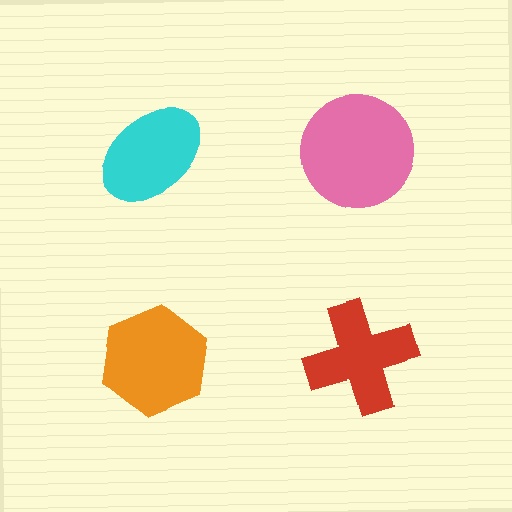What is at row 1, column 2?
A pink circle.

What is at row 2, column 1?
An orange hexagon.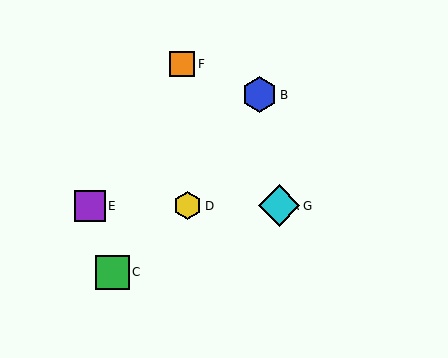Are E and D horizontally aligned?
Yes, both are at y≈206.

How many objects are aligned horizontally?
4 objects (A, D, E, G) are aligned horizontally.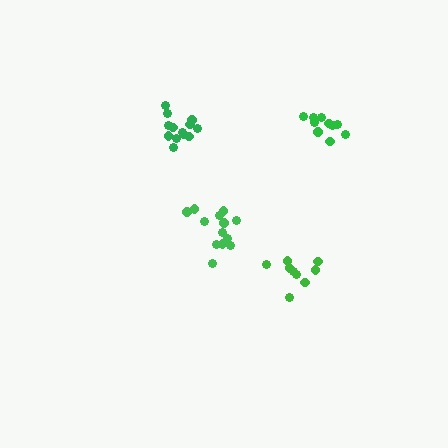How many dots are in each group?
Group 1: 9 dots, Group 2: 10 dots, Group 3: 13 dots, Group 4: 13 dots (45 total).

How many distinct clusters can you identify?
There are 4 distinct clusters.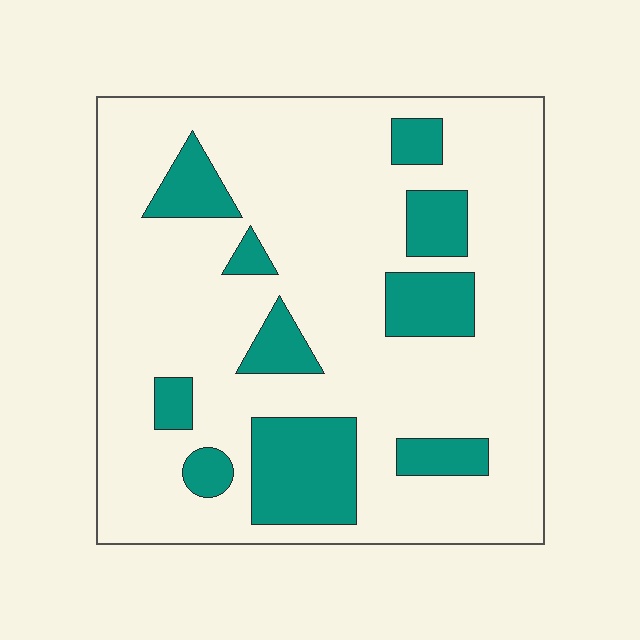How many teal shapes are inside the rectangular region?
10.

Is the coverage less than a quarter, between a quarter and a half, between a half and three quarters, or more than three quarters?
Less than a quarter.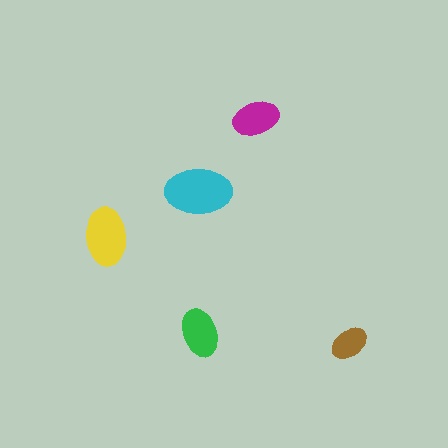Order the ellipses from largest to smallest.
the cyan one, the yellow one, the green one, the magenta one, the brown one.